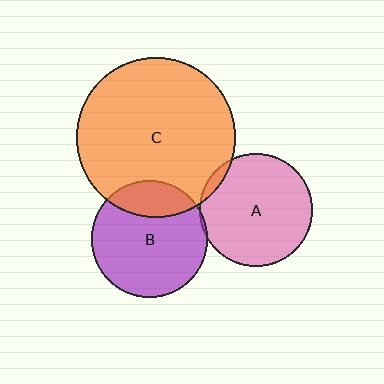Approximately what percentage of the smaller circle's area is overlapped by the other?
Approximately 20%.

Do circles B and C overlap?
Yes.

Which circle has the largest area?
Circle C (orange).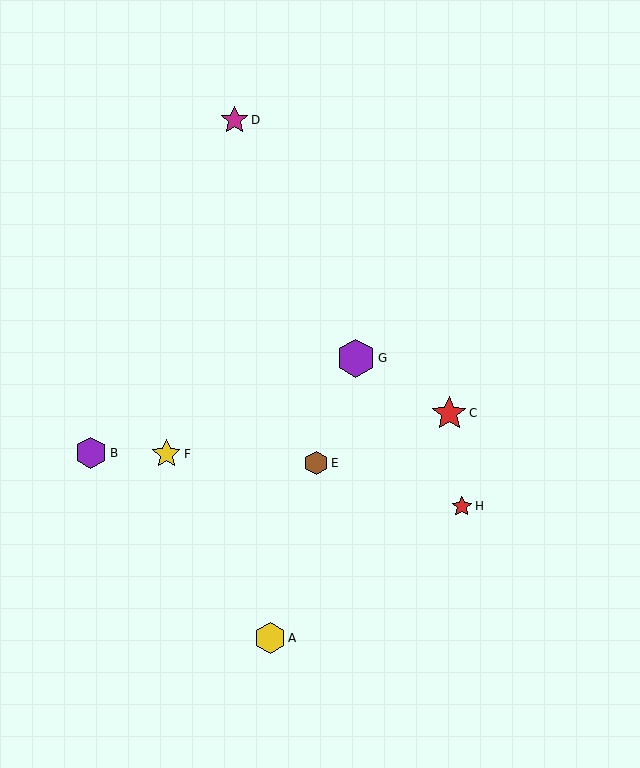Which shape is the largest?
The purple hexagon (labeled G) is the largest.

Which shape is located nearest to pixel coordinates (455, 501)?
The red star (labeled H) at (462, 506) is nearest to that location.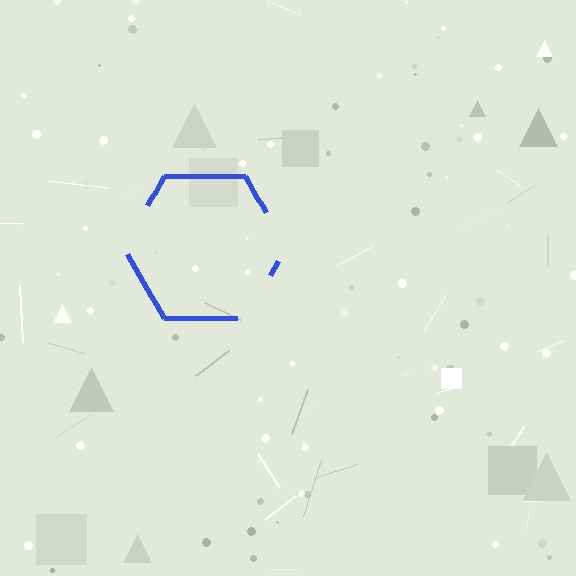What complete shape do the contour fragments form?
The contour fragments form a hexagon.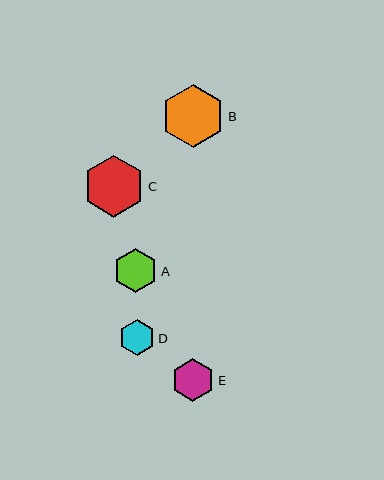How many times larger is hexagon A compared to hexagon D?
Hexagon A is approximately 1.2 times the size of hexagon D.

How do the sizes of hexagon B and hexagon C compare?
Hexagon B and hexagon C are approximately the same size.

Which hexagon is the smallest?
Hexagon D is the smallest with a size of approximately 36 pixels.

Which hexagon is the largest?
Hexagon B is the largest with a size of approximately 63 pixels.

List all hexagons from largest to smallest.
From largest to smallest: B, C, A, E, D.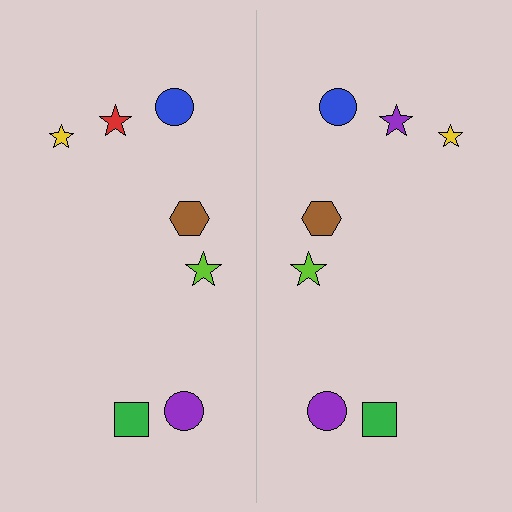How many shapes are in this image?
There are 14 shapes in this image.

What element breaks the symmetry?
The purple star on the right side breaks the symmetry — its mirror counterpart is red.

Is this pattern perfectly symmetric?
No, the pattern is not perfectly symmetric. The purple star on the right side breaks the symmetry — its mirror counterpart is red.